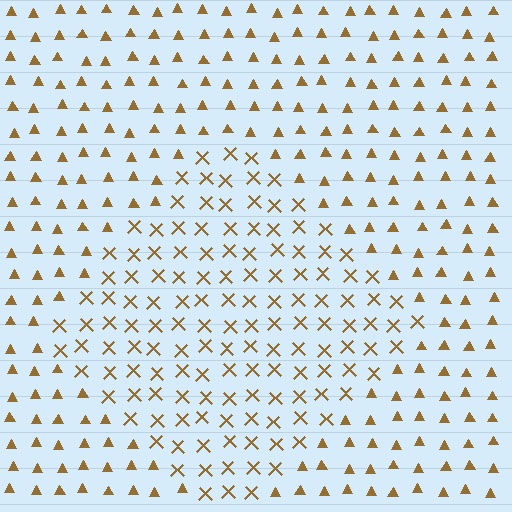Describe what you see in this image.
The image is filled with small brown elements arranged in a uniform grid. A diamond-shaped region contains X marks, while the surrounding area contains triangles. The boundary is defined purely by the change in element shape.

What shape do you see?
I see a diamond.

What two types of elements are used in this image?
The image uses X marks inside the diamond region and triangles outside it.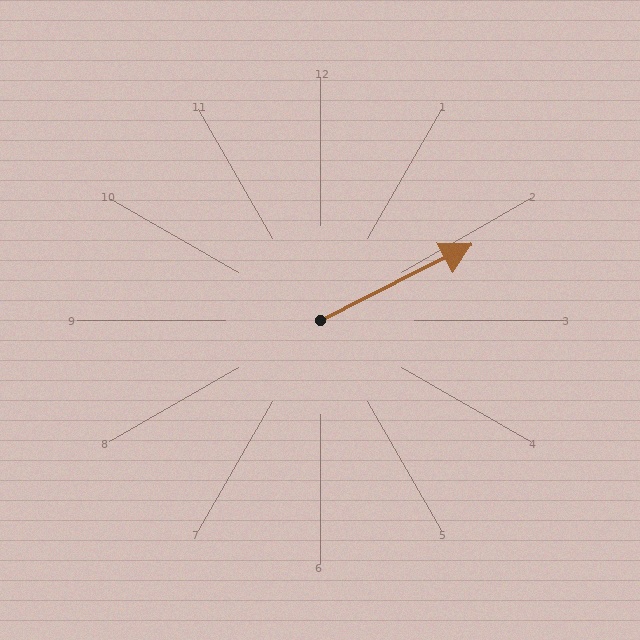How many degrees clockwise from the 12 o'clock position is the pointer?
Approximately 63 degrees.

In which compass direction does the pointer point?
Northeast.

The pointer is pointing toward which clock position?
Roughly 2 o'clock.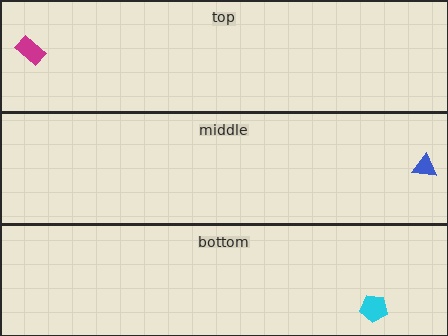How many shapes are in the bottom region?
1.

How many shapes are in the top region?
1.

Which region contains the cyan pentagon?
The bottom region.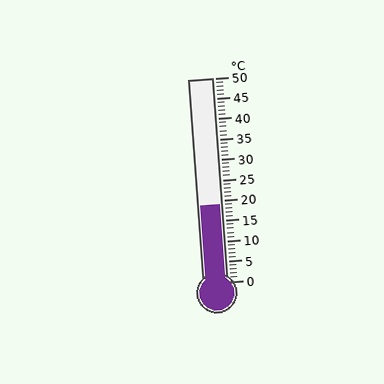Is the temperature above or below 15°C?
The temperature is above 15°C.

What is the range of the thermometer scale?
The thermometer scale ranges from 0°C to 50°C.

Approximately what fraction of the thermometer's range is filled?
The thermometer is filled to approximately 40% of its range.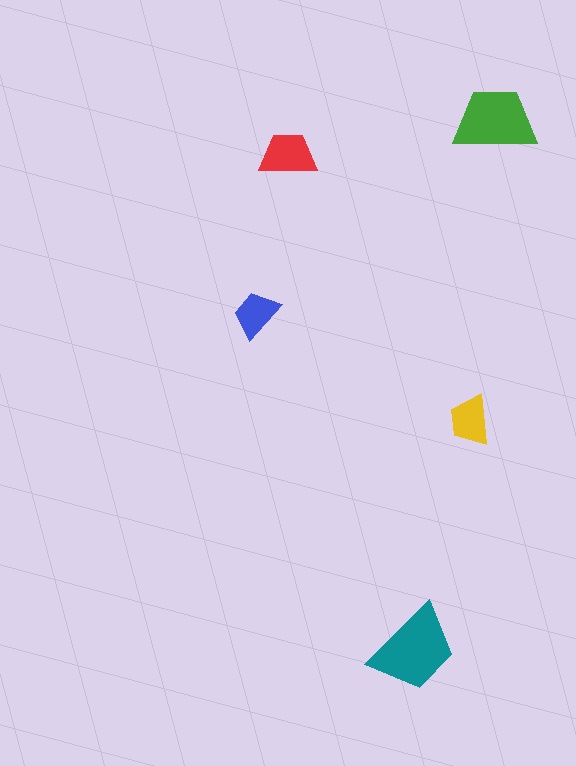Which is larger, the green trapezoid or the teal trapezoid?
The teal one.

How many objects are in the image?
There are 5 objects in the image.